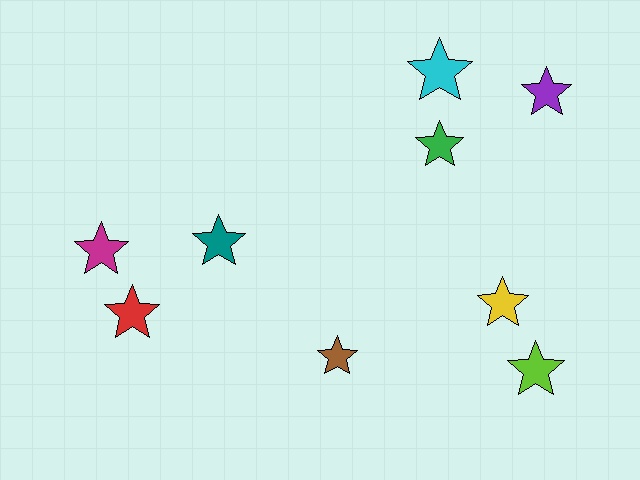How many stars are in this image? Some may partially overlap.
There are 9 stars.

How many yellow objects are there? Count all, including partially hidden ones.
There is 1 yellow object.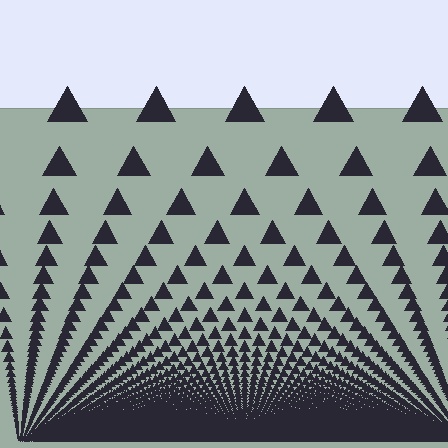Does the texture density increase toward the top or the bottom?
Density increases toward the bottom.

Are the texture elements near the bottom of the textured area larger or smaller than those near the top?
Smaller. The gradient is inverted — elements near the bottom are smaller and denser.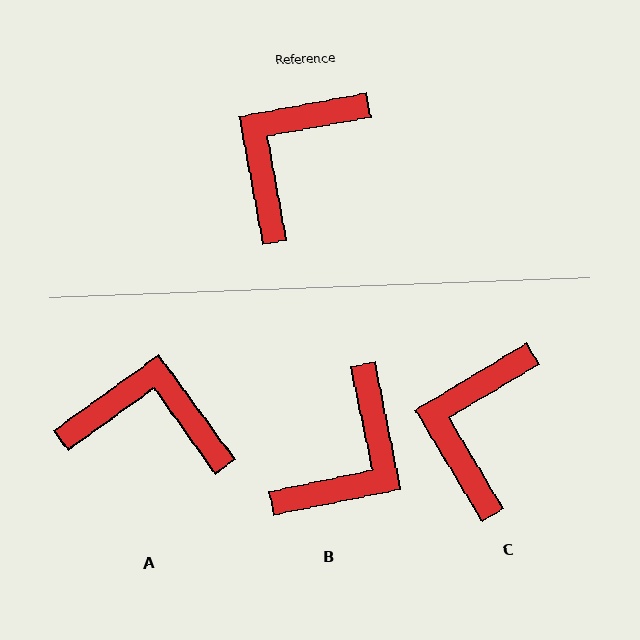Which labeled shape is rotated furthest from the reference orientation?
B, about 179 degrees away.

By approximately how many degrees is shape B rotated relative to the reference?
Approximately 179 degrees clockwise.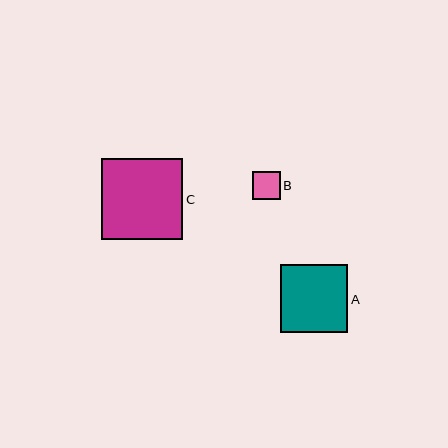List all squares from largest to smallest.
From largest to smallest: C, A, B.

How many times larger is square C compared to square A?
Square C is approximately 1.2 times the size of square A.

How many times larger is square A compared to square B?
Square A is approximately 2.4 times the size of square B.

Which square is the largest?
Square C is the largest with a size of approximately 81 pixels.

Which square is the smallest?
Square B is the smallest with a size of approximately 28 pixels.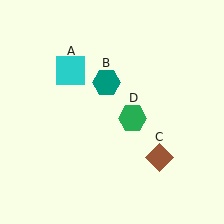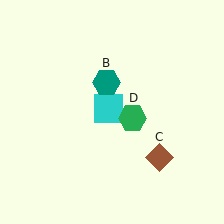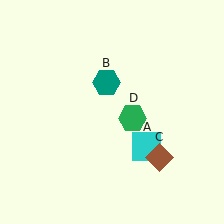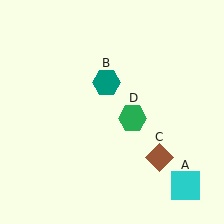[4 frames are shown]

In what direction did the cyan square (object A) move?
The cyan square (object A) moved down and to the right.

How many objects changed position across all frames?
1 object changed position: cyan square (object A).